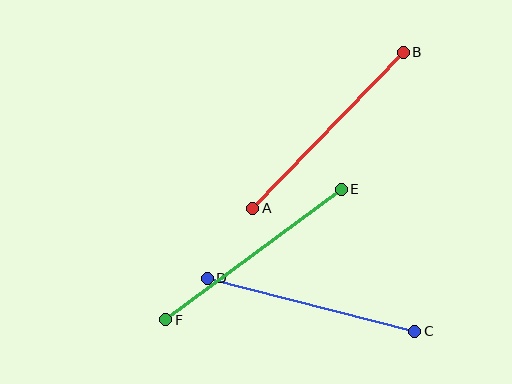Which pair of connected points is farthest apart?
Points E and F are farthest apart.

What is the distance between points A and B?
The distance is approximately 217 pixels.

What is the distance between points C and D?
The distance is approximately 214 pixels.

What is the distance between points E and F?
The distance is approximately 219 pixels.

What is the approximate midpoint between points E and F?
The midpoint is at approximately (253, 254) pixels.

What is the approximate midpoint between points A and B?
The midpoint is at approximately (328, 130) pixels.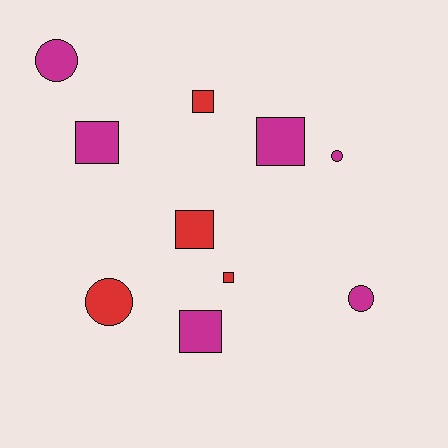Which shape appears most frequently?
Square, with 6 objects.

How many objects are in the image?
There are 10 objects.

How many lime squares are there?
There are no lime squares.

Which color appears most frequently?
Magenta, with 6 objects.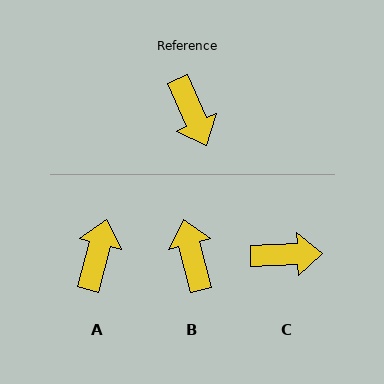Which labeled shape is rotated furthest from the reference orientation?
B, about 170 degrees away.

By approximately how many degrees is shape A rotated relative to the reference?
Approximately 141 degrees counter-clockwise.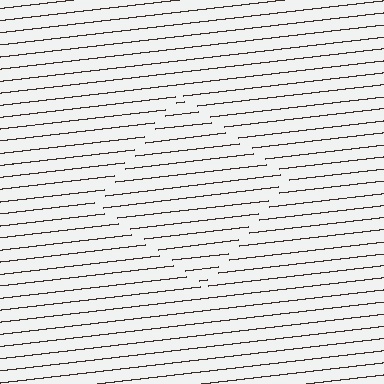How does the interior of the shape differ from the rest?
The interior of the shape contains the same grating, shifted by half a period — the contour is defined by the phase discontinuity where line-ends from the inner and outer gratings abut.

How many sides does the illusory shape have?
4 sides — the line-ends trace a square.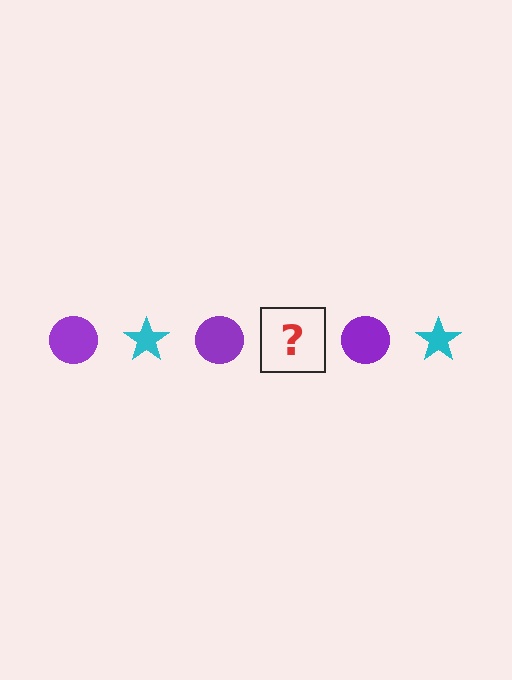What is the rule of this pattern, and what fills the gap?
The rule is that the pattern alternates between purple circle and cyan star. The gap should be filled with a cyan star.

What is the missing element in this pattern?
The missing element is a cyan star.